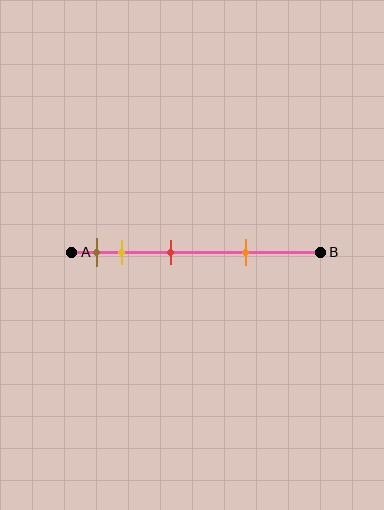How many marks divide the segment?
There are 4 marks dividing the segment.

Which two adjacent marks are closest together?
The brown and yellow marks are the closest adjacent pair.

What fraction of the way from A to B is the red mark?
The red mark is approximately 40% (0.4) of the way from A to B.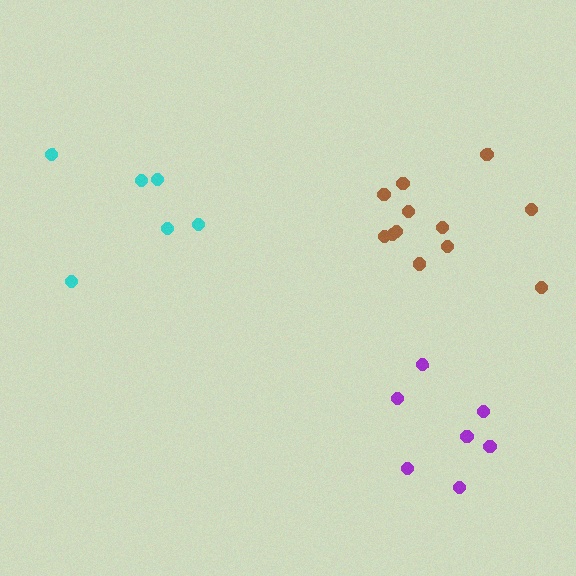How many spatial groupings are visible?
There are 3 spatial groupings.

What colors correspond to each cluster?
The clusters are colored: purple, brown, cyan.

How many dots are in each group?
Group 1: 7 dots, Group 2: 12 dots, Group 3: 6 dots (25 total).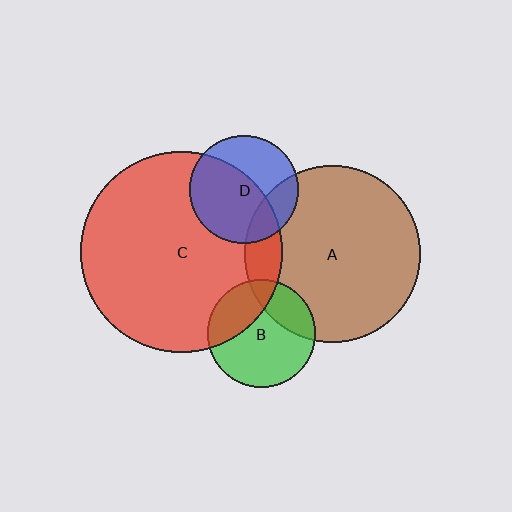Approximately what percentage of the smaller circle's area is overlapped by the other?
Approximately 20%.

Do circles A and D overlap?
Yes.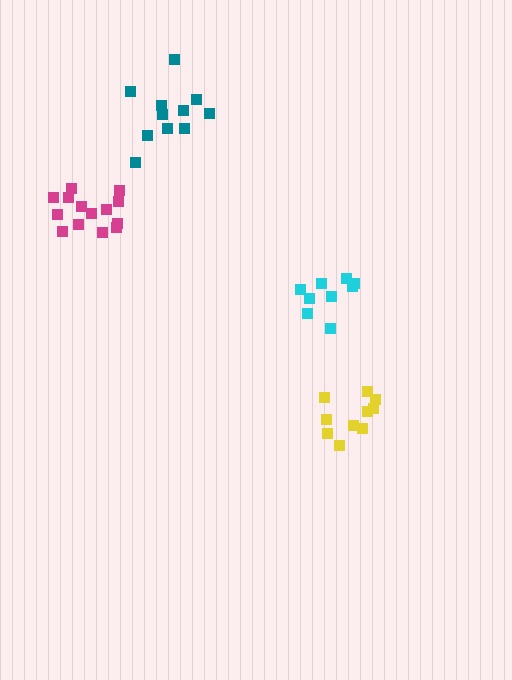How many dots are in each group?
Group 1: 11 dots, Group 2: 10 dots, Group 3: 14 dots, Group 4: 9 dots (44 total).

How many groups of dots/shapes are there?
There are 4 groups.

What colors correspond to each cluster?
The clusters are colored: teal, yellow, magenta, cyan.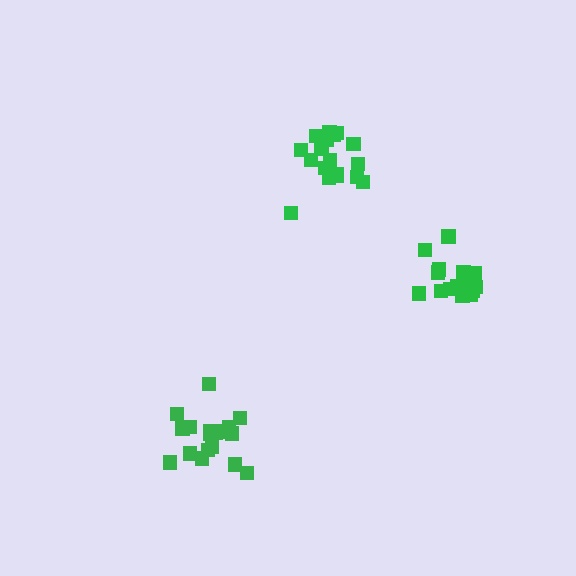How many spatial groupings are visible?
There are 3 spatial groupings.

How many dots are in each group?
Group 1: 18 dots, Group 2: 18 dots, Group 3: 17 dots (53 total).